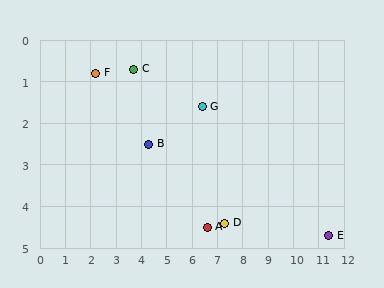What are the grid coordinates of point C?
Point C is at approximately (3.7, 0.7).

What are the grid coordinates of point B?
Point B is at approximately (4.3, 2.5).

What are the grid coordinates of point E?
Point E is at approximately (11.4, 4.7).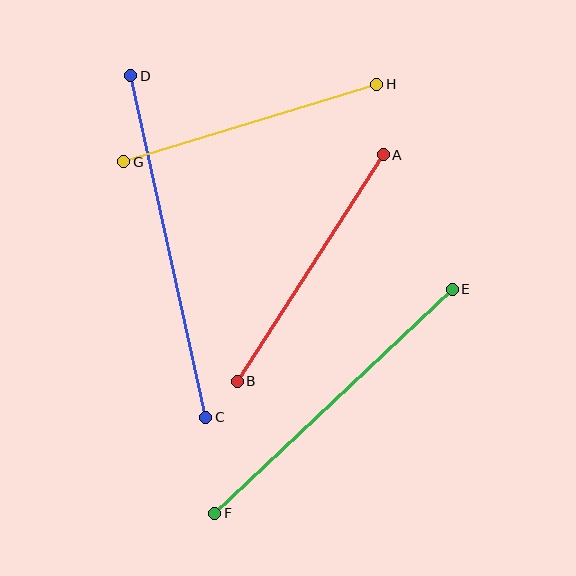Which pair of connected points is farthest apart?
Points C and D are farthest apart.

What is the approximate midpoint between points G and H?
The midpoint is at approximately (250, 123) pixels.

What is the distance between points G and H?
The distance is approximately 265 pixels.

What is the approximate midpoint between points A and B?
The midpoint is at approximately (310, 268) pixels.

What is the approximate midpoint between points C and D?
The midpoint is at approximately (168, 247) pixels.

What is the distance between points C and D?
The distance is approximately 349 pixels.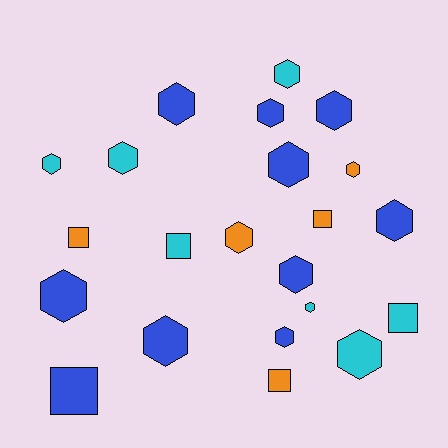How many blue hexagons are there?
There are 9 blue hexagons.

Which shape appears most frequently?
Hexagon, with 16 objects.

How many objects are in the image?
There are 22 objects.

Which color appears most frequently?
Blue, with 10 objects.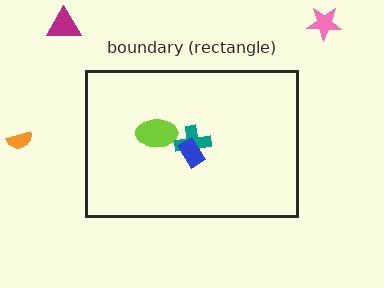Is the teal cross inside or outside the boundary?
Inside.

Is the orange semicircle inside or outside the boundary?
Outside.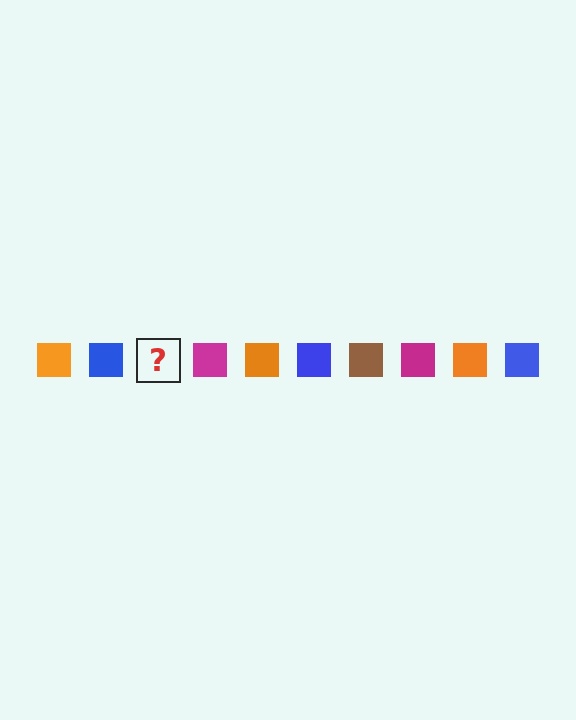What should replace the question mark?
The question mark should be replaced with a brown square.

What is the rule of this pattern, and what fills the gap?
The rule is that the pattern cycles through orange, blue, brown, magenta squares. The gap should be filled with a brown square.